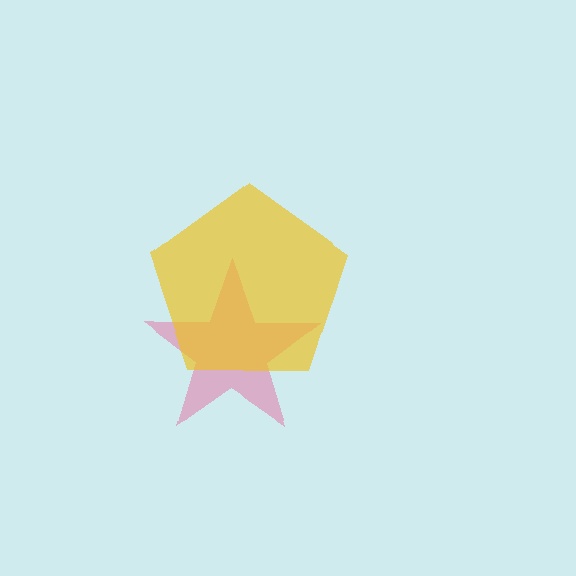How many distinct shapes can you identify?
There are 2 distinct shapes: a pink star, a yellow pentagon.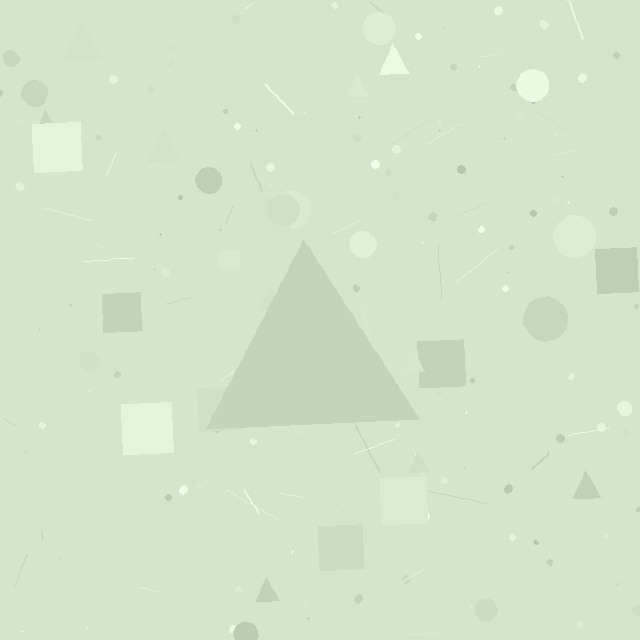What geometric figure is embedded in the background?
A triangle is embedded in the background.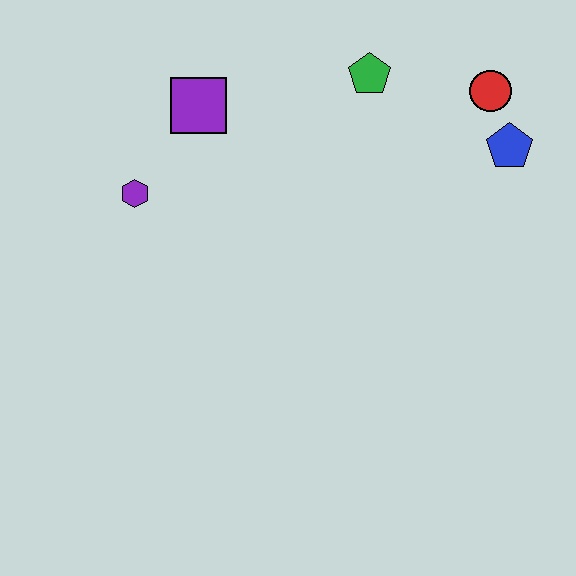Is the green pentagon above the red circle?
Yes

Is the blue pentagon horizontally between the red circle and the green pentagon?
No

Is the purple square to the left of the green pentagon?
Yes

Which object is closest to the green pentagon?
The red circle is closest to the green pentagon.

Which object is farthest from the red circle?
The purple hexagon is farthest from the red circle.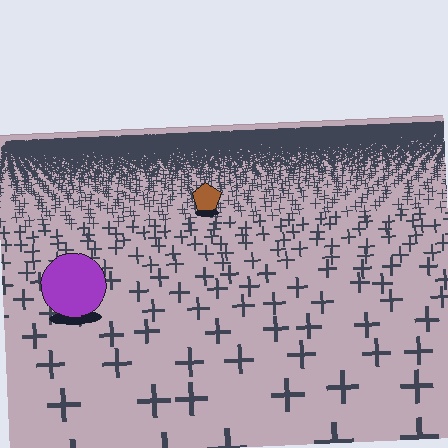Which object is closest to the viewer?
The purple circle is closest. The texture marks near it are larger and more spread out.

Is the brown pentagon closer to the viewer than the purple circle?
No. The purple circle is closer — you can tell from the texture gradient: the ground texture is coarser near it.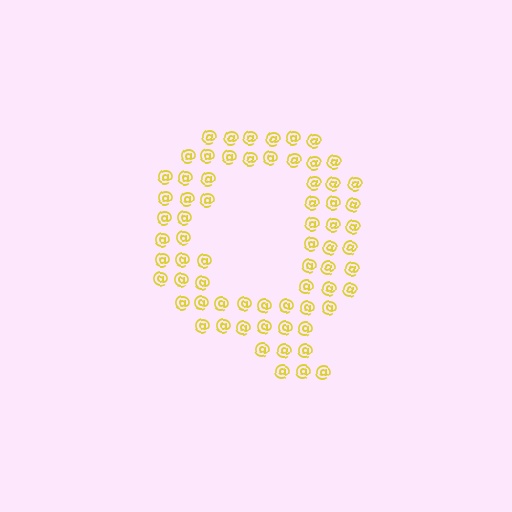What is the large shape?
The large shape is the letter Q.